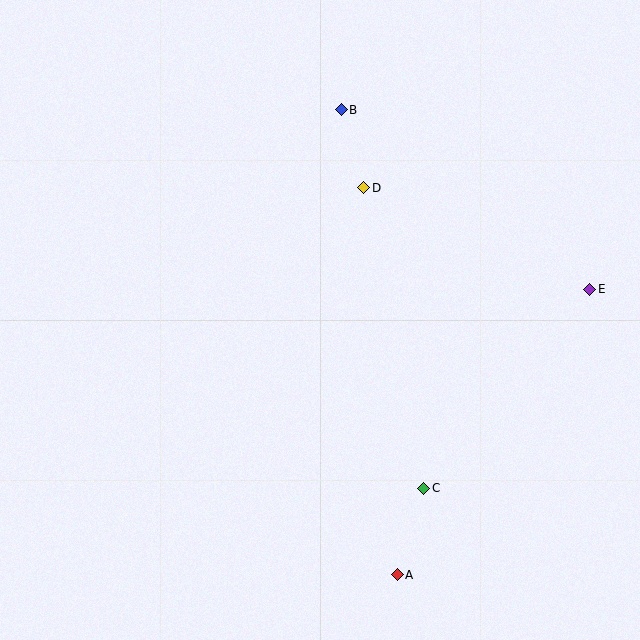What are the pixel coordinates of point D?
Point D is at (364, 188).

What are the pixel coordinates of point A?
Point A is at (397, 575).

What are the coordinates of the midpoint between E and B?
The midpoint between E and B is at (466, 199).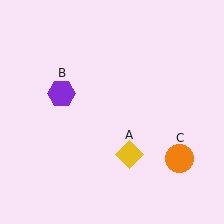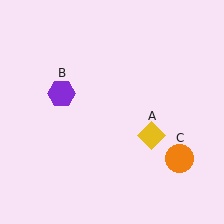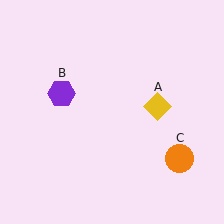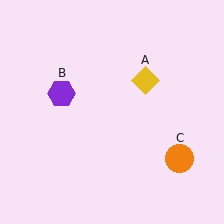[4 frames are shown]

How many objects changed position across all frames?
1 object changed position: yellow diamond (object A).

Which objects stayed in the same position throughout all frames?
Purple hexagon (object B) and orange circle (object C) remained stationary.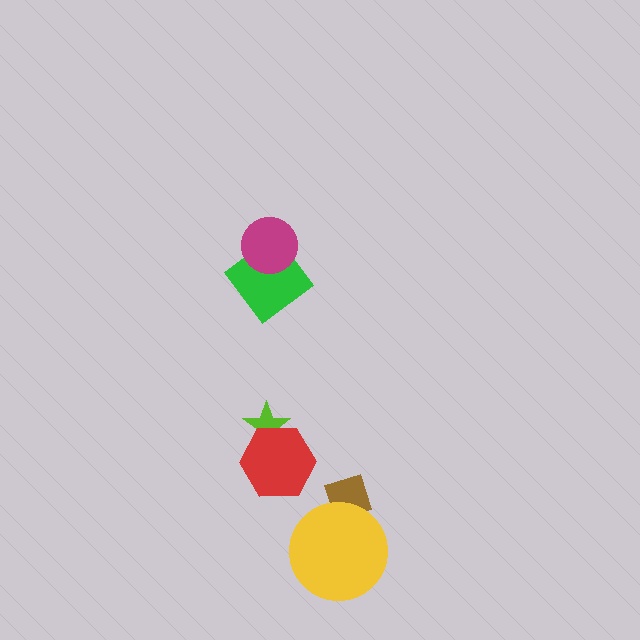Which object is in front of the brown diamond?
The yellow circle is in front of the brown diamond.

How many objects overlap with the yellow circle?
1 object overlaps with the yellow circle.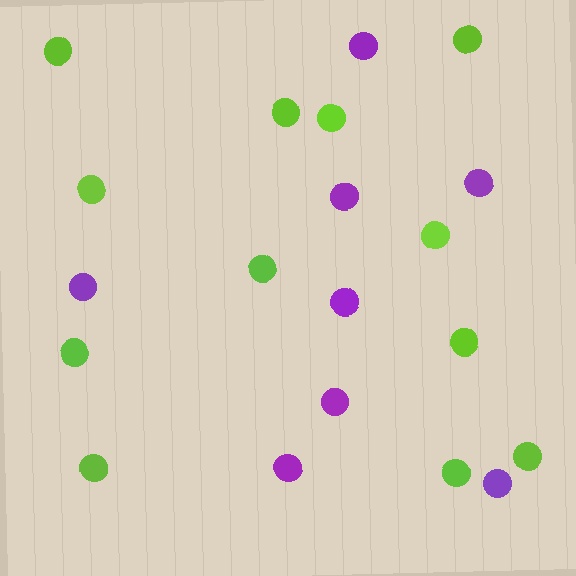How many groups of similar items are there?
There are 2 groups: one group of purple circles (8) and one group of lime circles (12).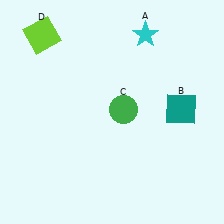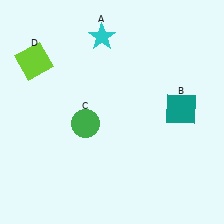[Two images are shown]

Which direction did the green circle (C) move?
The green circle (C) moved left.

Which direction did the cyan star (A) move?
The cyan star (A) moved left.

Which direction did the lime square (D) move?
The lime square (D) moved down.